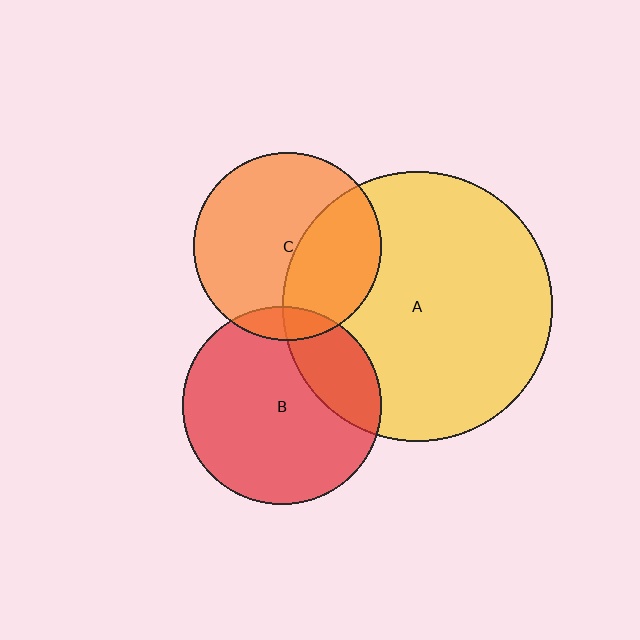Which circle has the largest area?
Circle A (yellow).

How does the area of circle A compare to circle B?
Approximately 1.9 times.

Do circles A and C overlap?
Yes.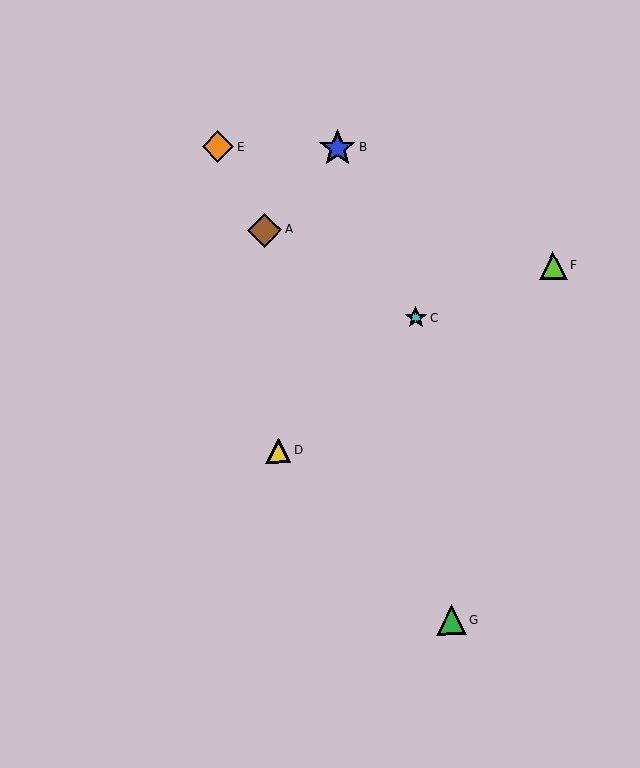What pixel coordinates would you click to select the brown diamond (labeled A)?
Click at (265, 230) to select the brown diamond A.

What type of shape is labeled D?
Shape D is a yellow triangle.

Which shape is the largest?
The blue star (labeled B) is the largest.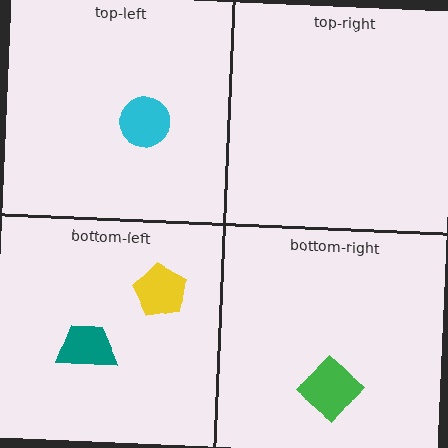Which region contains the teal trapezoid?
The bottom-left region.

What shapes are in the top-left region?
The cyan circle.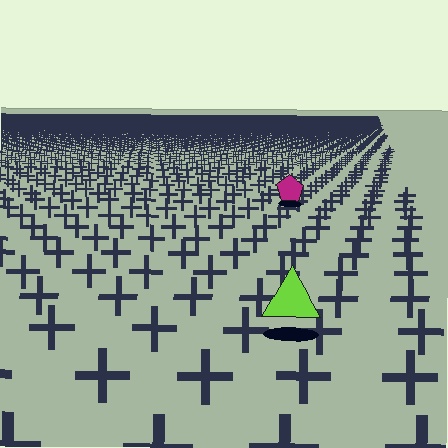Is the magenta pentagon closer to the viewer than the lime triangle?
No. The lime triangle is closer — you can tell from the texture gradient: the ground texture is coarser near it.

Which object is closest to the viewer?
The lime triangle is closest. The texture marks near it are larger and more spread out.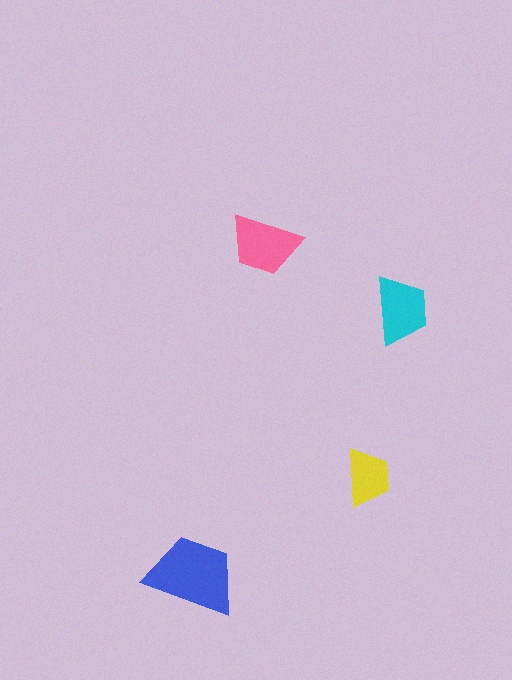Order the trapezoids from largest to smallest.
the blue one, the pink one, the cyan one, the yellow one.